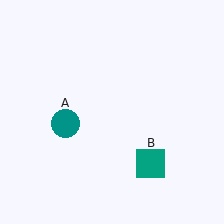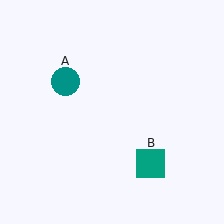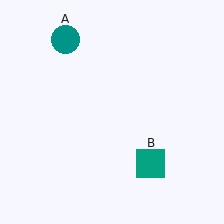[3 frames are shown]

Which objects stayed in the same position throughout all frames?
Teal square (object B) remained stationary.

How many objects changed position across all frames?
1 object changed position: teal circle (object A).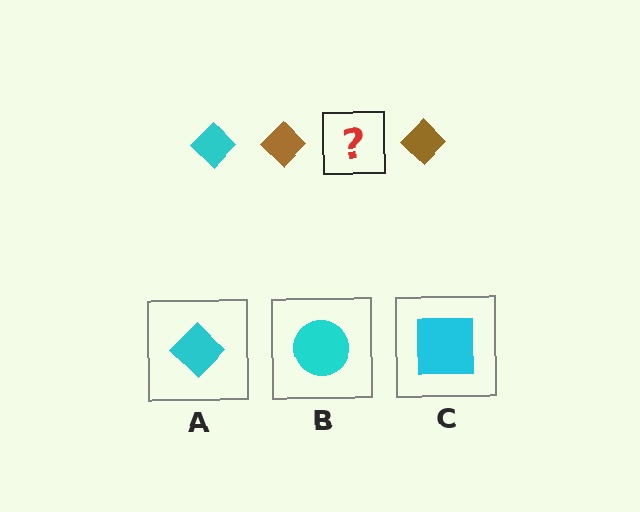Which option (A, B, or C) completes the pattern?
A.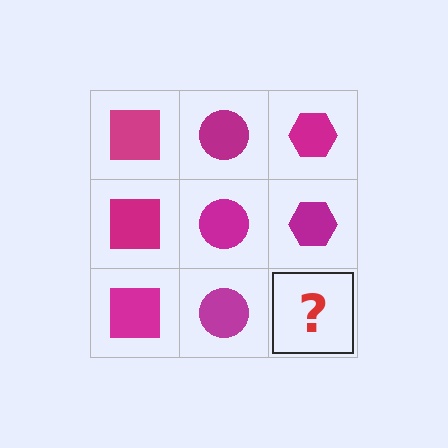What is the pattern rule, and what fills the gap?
The rule is that each column has a consistent shape. The gap should be filled with a magenta hexagon.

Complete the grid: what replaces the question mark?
The question mark should be replaced with a magenta hexagon.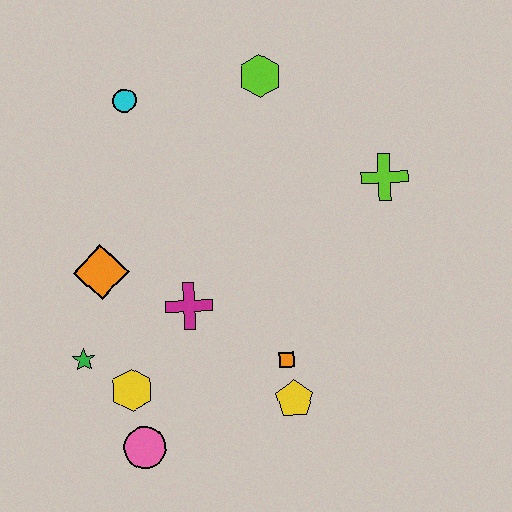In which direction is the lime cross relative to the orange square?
The lime cross is above the orange square.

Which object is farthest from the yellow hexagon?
The lime hexagon is farthest from the yellow hexagon.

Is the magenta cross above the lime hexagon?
No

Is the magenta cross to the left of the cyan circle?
No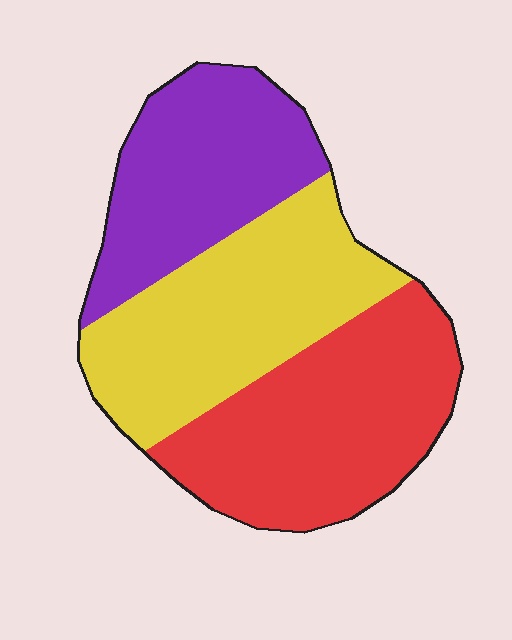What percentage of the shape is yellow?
Yellow covers roughly 35% of the shape.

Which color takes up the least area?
Purple, at roughly 30%.